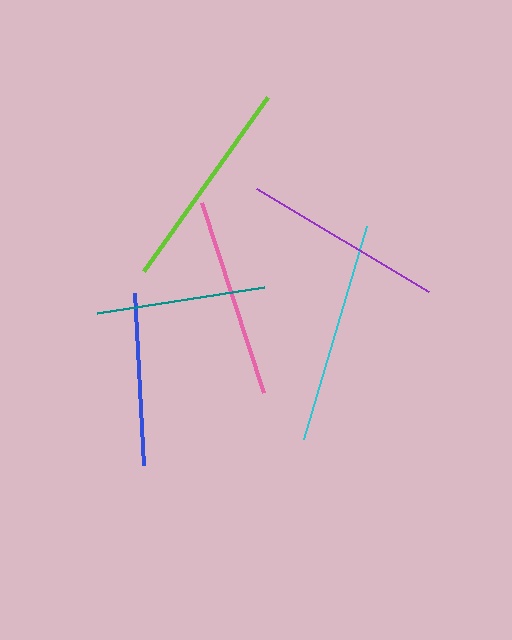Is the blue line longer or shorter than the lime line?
The lime line is longer than the blue line.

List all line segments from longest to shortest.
From longest to shortest: cyan, lime, purple, pink, blue, teal.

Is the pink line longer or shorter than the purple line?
The purple line is longer than the pink line.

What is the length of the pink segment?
The pink segment is approximately 199 pixels long.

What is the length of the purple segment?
The purple segment is approximately 200 pixels long.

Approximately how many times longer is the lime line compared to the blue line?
The lime line is approximately 1.2 times the length of the blue line.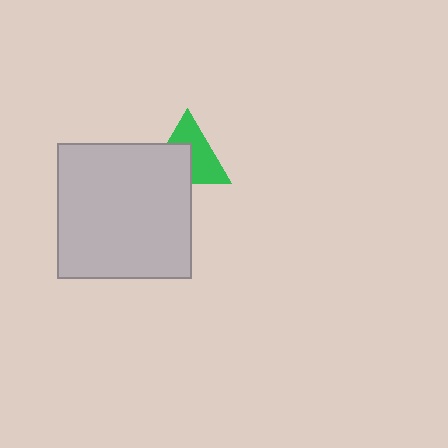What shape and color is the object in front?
The object in front is a light gray square.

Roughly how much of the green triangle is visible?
About half of it is visible (roughly 56%).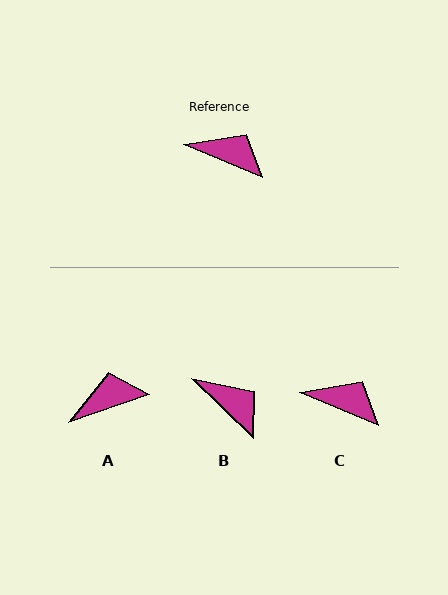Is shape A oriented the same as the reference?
No, it is off by about 42 degrees.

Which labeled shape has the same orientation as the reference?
C.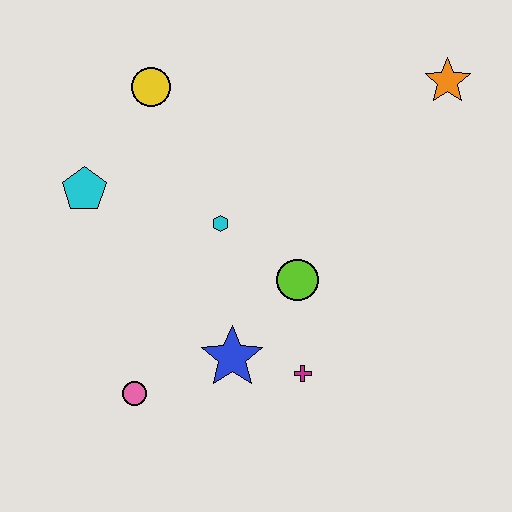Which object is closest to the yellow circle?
The cyan pentagon is closest to the yellow circle.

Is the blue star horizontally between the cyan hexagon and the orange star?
Yes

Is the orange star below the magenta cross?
No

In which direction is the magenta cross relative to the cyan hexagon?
The magenta cross is below the cyan hexagon.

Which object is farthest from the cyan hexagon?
The orange star is farthest from the cyan hexagon.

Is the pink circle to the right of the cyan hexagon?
No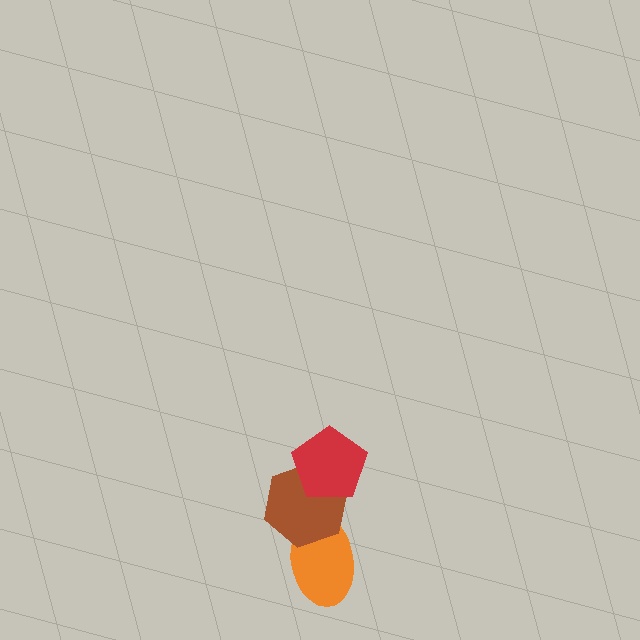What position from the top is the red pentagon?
The red pentagon is 1st from the top.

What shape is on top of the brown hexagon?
The red pentagon is on top of the brown hexagon.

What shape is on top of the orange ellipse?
The brown hexagon is on top of the orange ellipse.